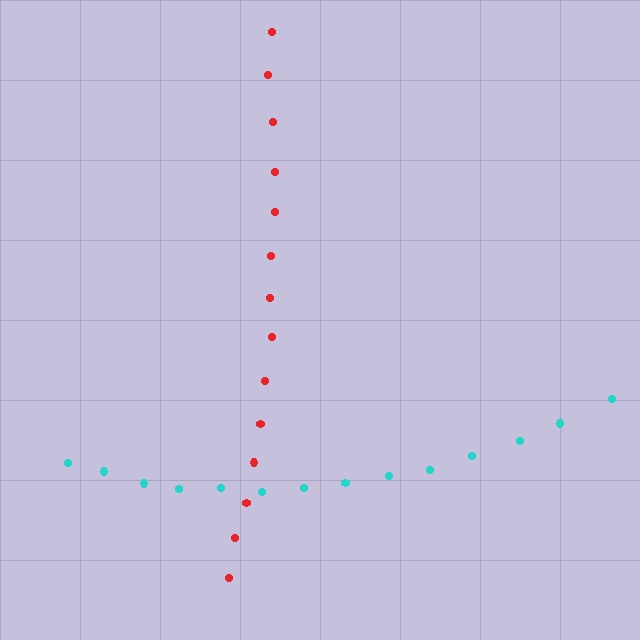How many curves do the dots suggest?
There are 2 distinct paths.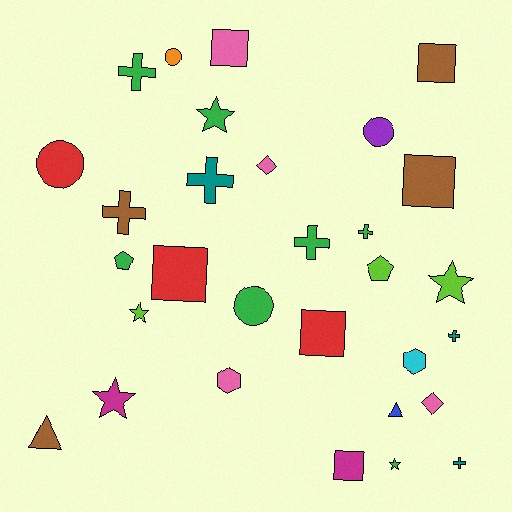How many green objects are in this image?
There are 7 green objects.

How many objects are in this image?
There are 30 objects.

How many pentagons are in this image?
There are 2 pentagons.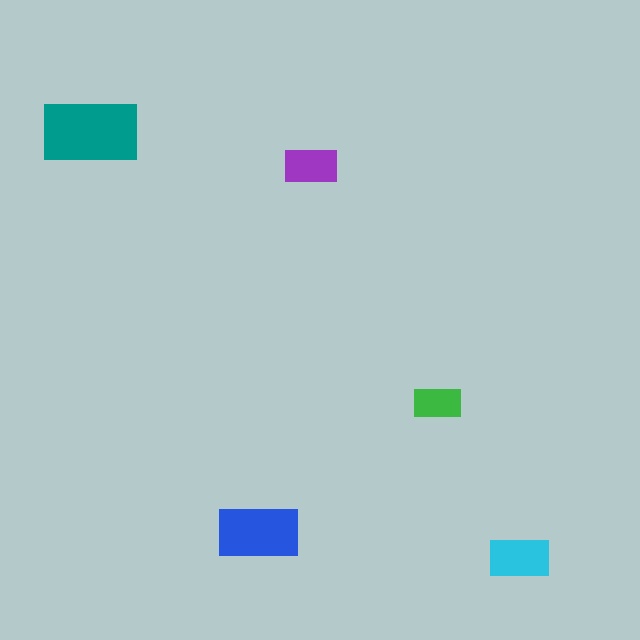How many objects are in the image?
There are 5 objects in the image.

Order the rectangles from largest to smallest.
the teal one, the blue one, the cyan one, the purple one, the green one.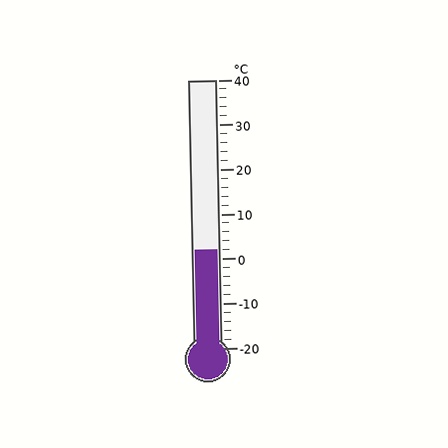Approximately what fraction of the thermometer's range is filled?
The thermometer is filled to approximately 35% of its range.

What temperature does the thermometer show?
The thermometer shows approximately 2°C.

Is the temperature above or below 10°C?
The temperature is below 10°C.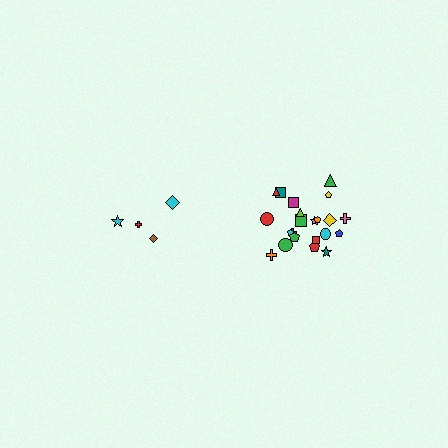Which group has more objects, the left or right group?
The right group.